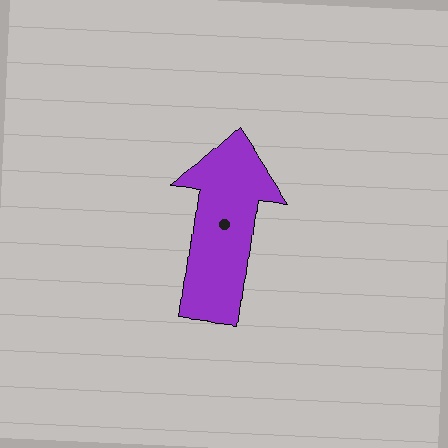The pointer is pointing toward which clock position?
Roughly 12 o'clock.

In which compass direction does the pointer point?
North.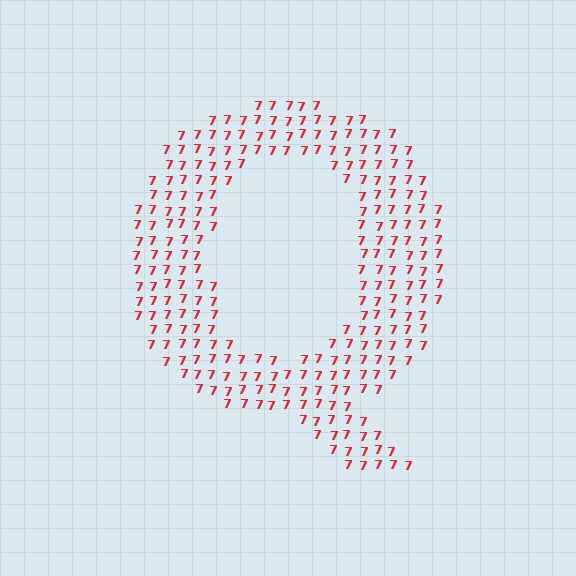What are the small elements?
The small elements are digit 7's.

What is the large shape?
The large shape is the letter Q.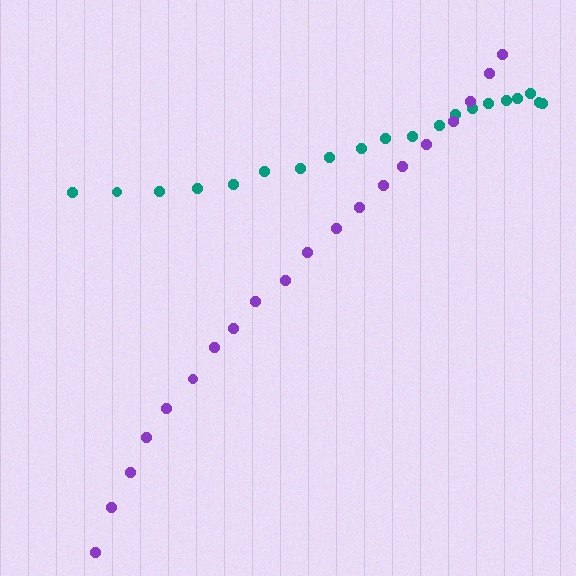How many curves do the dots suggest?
There are 2 distinct paths.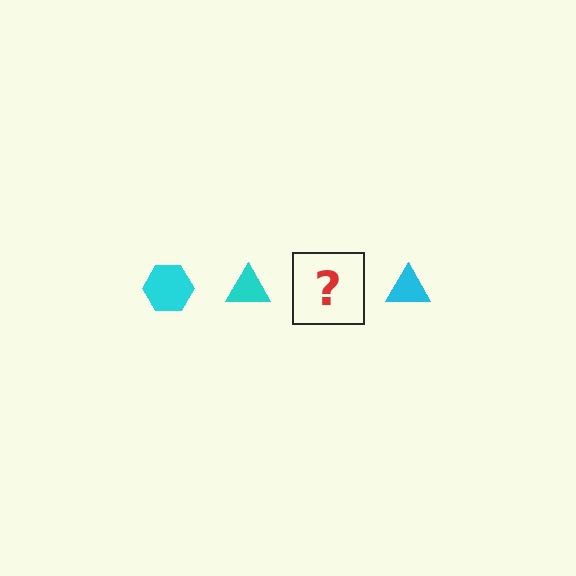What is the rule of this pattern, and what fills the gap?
The rule is that the pattern cycles through hexagon, triangle shapes in cyan. The gap should be filled with a cyan hexagon.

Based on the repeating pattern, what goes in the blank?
The blank should be a cyan hexagon.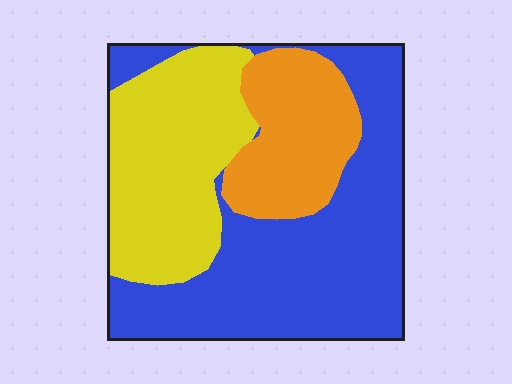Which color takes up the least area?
Orange, at roughly 20%.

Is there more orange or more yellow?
Yellow.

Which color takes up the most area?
Blue, at roughly 50%.